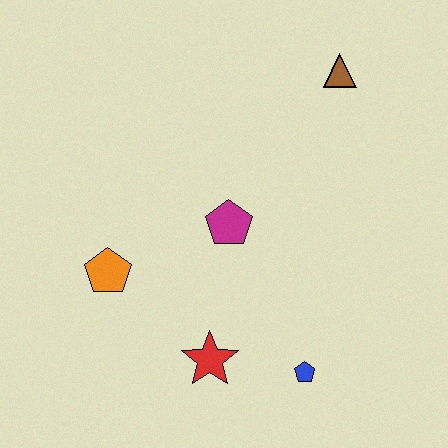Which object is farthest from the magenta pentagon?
The brown triangle is farthest from the magenta pentagon.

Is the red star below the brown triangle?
Yes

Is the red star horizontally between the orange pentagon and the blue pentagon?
Yes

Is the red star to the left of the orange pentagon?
No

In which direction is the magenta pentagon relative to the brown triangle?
The magenta pentagon is below the brown triangle.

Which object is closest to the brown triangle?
The magenta pentagon is closest to the brown triangle.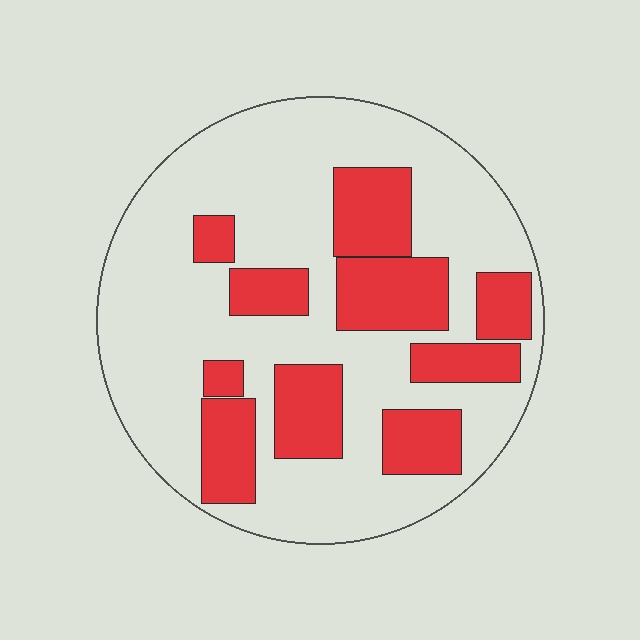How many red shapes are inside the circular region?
10.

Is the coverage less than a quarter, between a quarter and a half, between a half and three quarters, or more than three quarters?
Between a quarter and a half.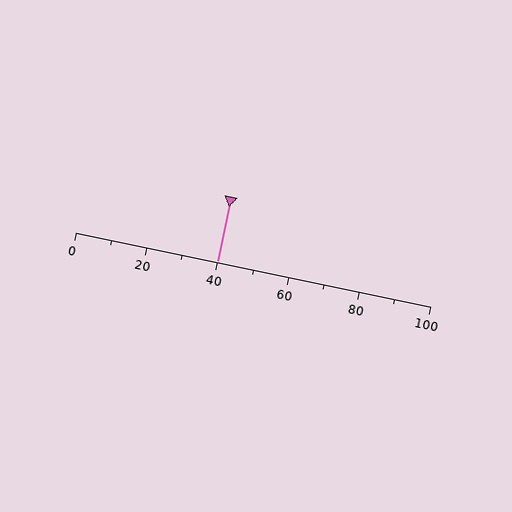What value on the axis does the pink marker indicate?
The marker indicates approximately 40.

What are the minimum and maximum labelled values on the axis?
The axis runs from 0 to 100.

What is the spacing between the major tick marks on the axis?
The major ticks are spaced 20 apart.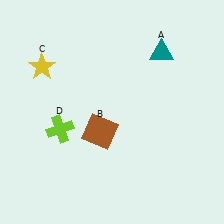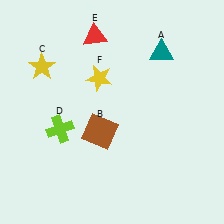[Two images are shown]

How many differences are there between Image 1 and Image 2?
There are 2 differences between the two images.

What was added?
A red triangle (E), a yellow star (F) were added in Image 2.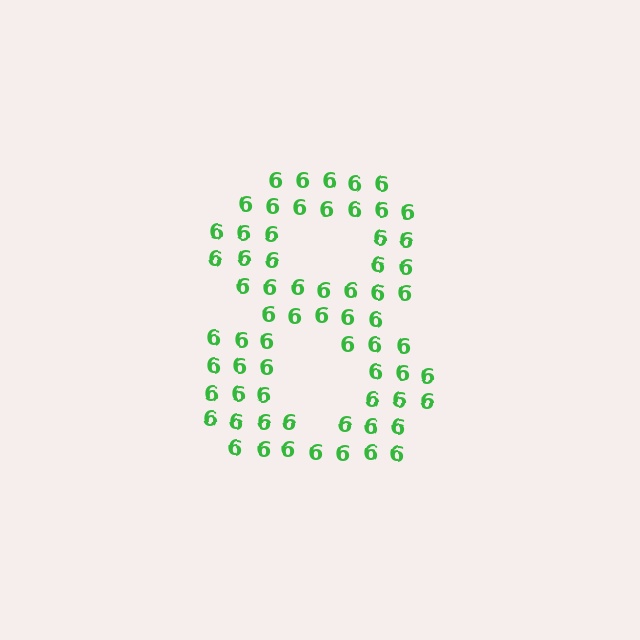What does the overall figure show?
The overall figure shows the digit 8.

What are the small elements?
The small elements are digit 6's.